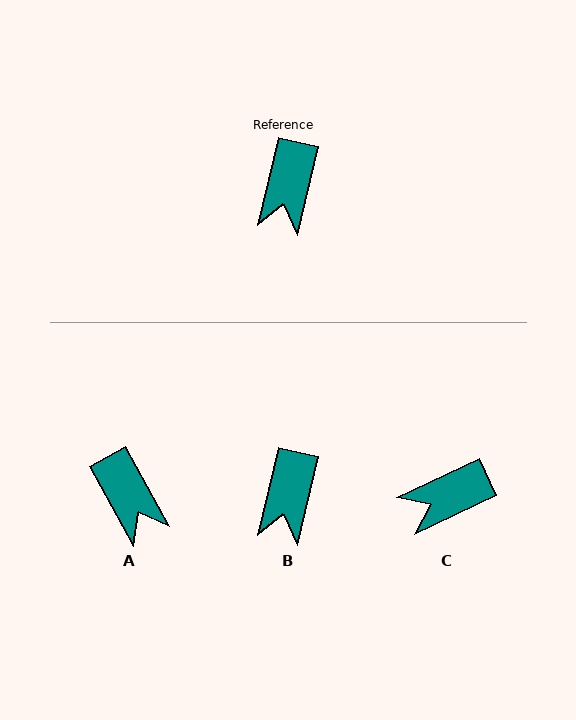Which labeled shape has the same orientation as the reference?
B.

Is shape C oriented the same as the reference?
No, it is off by about 51 degrees.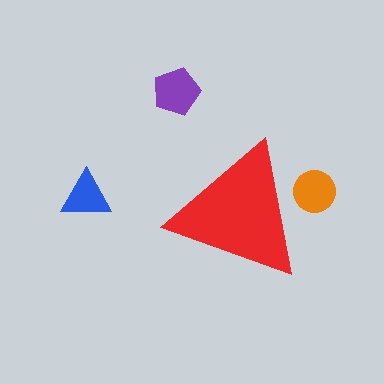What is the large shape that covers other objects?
A red triangle.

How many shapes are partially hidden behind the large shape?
1 shape is partially hidden.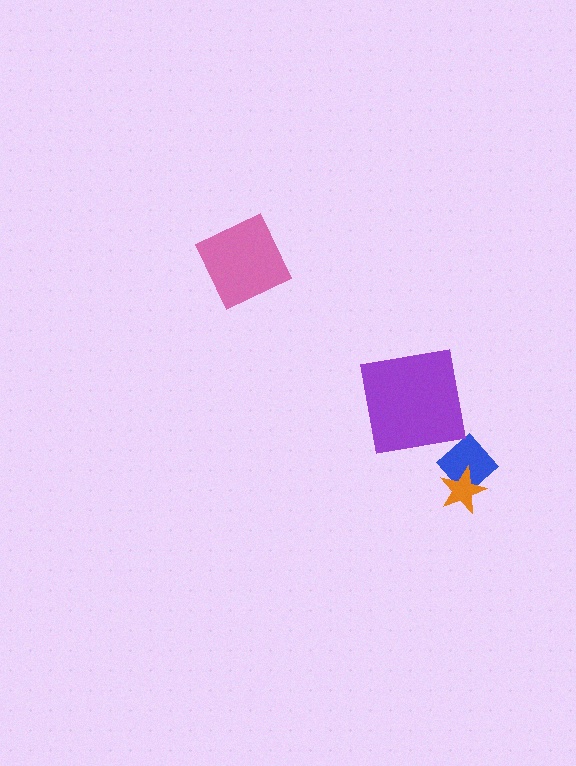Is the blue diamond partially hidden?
Yes, it is partially covered by another shape.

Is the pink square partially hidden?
No, no other shape covers it.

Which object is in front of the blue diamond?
The orange star is in front of the blue diamond.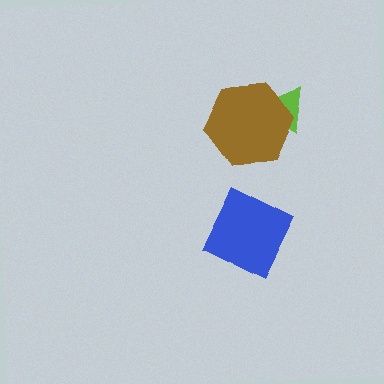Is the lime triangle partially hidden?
Yes, it is partially covered by another shape.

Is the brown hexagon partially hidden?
No, no other shape covers it.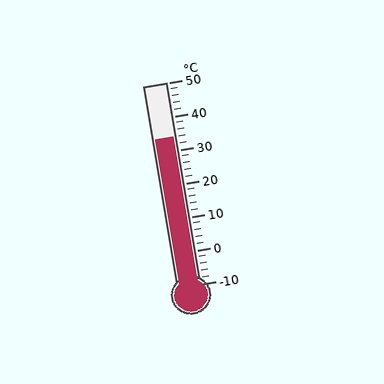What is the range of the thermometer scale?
The thermometer scale ranges from -10°C to 50°C.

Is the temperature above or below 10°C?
The temperature is above 10°C.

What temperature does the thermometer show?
The thermometer shows approximately 34°C.